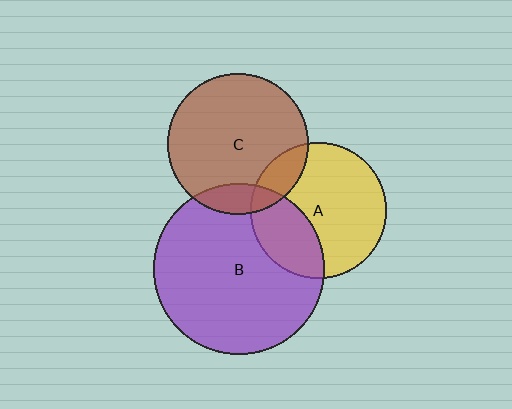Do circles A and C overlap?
Yes.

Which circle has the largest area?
Circle B (purple).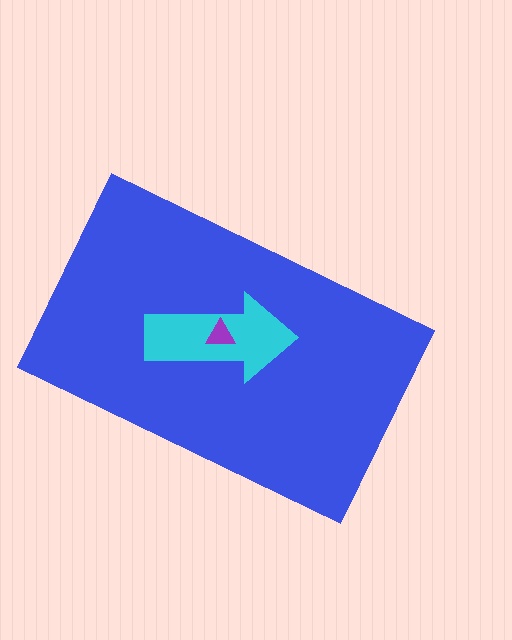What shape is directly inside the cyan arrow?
The purple triangle.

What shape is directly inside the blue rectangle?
The cyan arrow.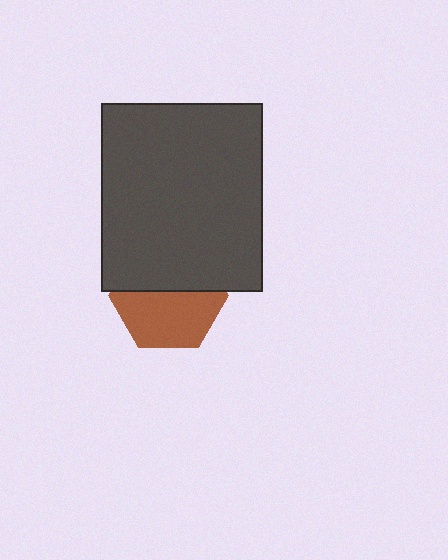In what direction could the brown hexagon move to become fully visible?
The brown hexagon could move down. That would shift it out from behind the dark gray rectangle entirely.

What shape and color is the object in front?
The object in front is a dark gray rectangle.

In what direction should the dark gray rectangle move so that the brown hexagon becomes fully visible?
The dark gray rectangle should move up. That is the shortest direction to clear the overlap and leave the brown hexagon fully visible.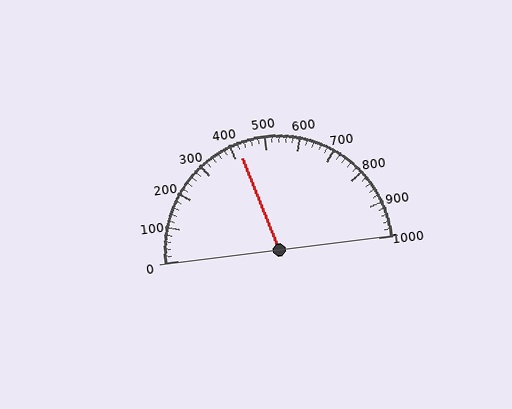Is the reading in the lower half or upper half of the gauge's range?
The reading is in the lower half of the range (0 to 1000).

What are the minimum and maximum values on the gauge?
The gauge ranges from 0 to 1000.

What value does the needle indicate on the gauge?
The needle indicates approximately 420.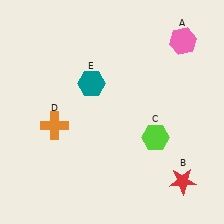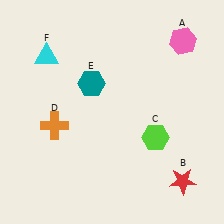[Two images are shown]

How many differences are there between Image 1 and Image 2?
There is 1 difference between the two images.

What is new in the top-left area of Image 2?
A cyan triangle (F) was added in the top-left area of Image 2.